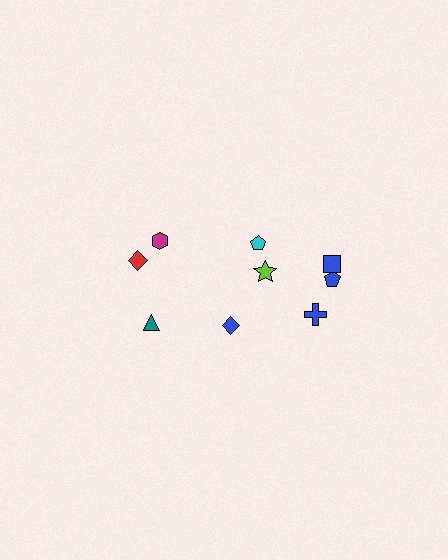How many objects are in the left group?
There are 3 objects.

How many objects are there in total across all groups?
There are 9 objects.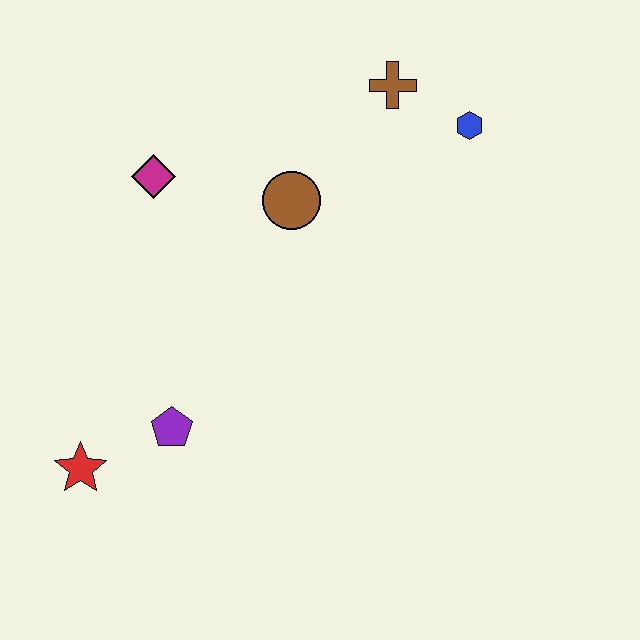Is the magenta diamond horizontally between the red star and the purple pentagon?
Yes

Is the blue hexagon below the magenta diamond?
No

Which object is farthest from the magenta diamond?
The blue hexagon is farthest from the magenta diamond.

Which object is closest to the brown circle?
The magenta diamond is closest to the brown circle.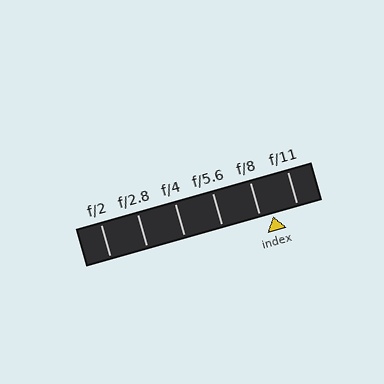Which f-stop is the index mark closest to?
The index mark is closest to f/8.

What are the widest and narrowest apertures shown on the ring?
The widest aperture shown is f/2 and the narrowest is f/11.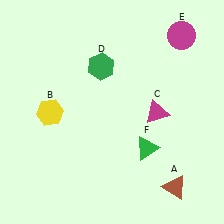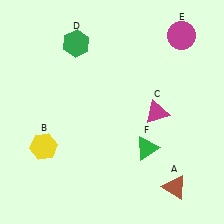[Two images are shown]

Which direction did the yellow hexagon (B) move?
The yellow hexagon (B) moved down.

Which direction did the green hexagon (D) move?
The green hexagon (D) moved left.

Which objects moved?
The objects that moved are: the yellow hexagon (B), the green hexagon (D).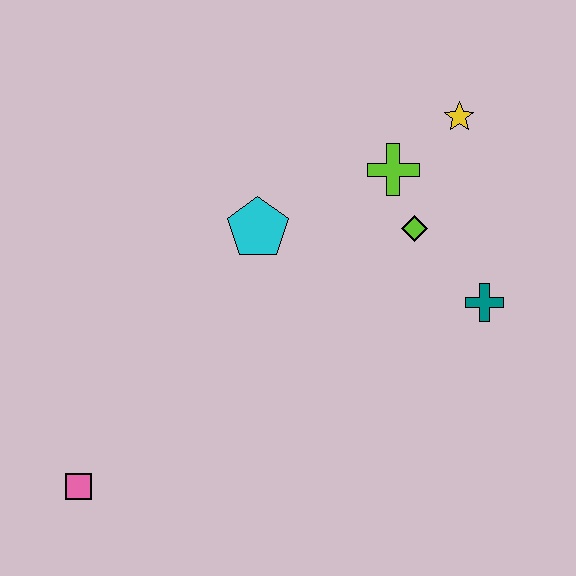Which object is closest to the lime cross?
The lime diamond is closest to the lime cross.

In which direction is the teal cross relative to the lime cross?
The teal cross is below the lime cross.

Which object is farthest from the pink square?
The yellow star is farthest from the pink square.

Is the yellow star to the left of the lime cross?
No